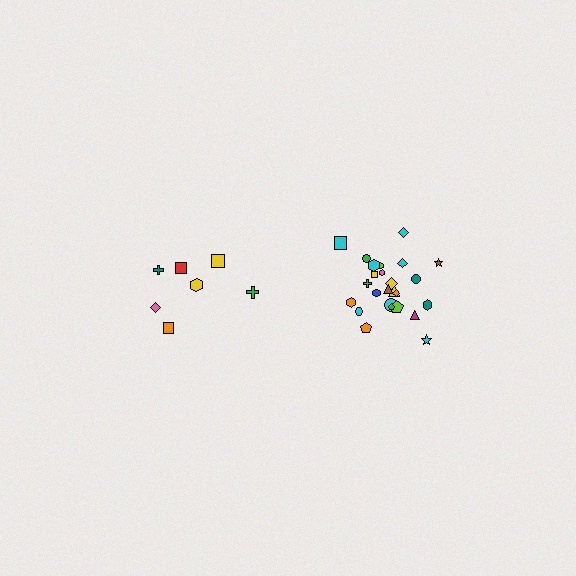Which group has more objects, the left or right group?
The right group.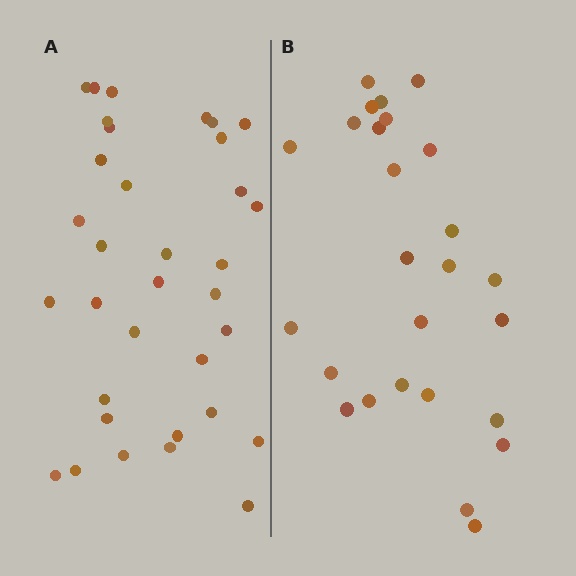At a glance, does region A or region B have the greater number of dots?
Region A (the left region) has more dots.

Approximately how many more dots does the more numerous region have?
Region A has roughly 8 or so more dots than region B.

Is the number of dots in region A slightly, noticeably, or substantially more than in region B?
Region A has noticeably more, but not dramatically so. The ratio is roughly 1.3 to 1.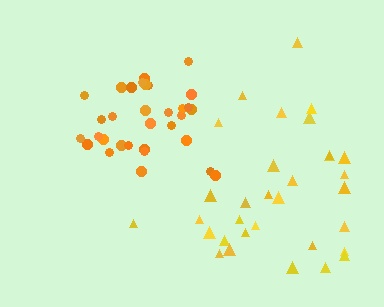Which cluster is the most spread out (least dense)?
Yellow.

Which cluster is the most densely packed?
Orange.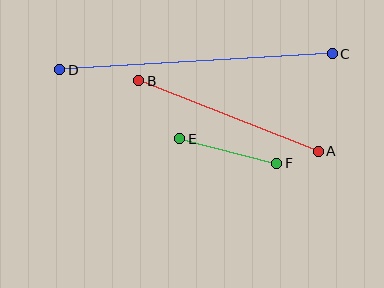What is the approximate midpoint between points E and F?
The midpoint is at approximately (228, 151) pixels.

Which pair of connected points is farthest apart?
Points C and D are farthest apart.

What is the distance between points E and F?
The distance is approximately 100 pixels.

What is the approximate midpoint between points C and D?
The midpoint is at approximately (196, 62) pixels.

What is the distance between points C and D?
The distance is approximately 273 pixels.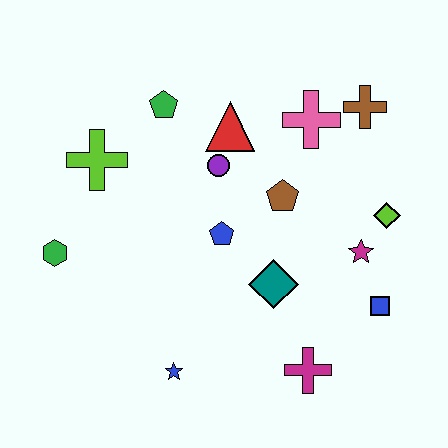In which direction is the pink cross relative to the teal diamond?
The pink cross is above the teal diamond.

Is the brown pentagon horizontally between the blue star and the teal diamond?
No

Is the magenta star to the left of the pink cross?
No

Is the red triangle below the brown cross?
Yes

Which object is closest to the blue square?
The magenta star is closest to the blue square.